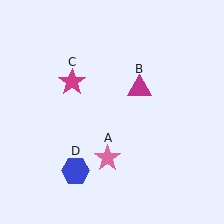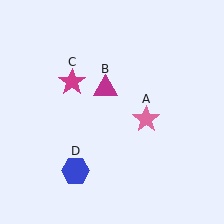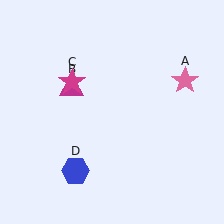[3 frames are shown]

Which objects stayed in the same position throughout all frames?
Magenta star (object C) and blue hexagon (object D) remained stationary.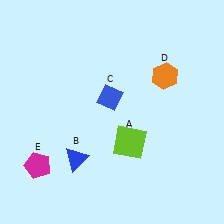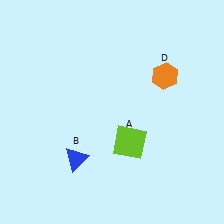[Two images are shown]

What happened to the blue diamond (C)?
The blue diamond (C) was removed in Image 2. It was in the top-left area of Image 1.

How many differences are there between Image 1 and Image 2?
There are 2 differences between the two images.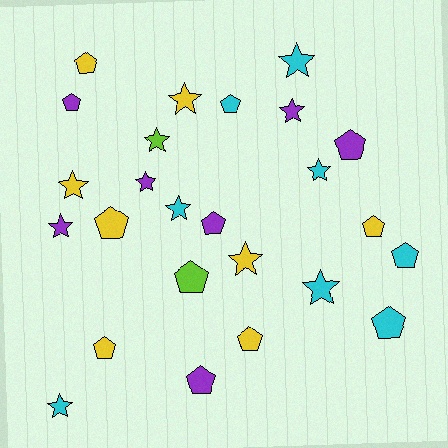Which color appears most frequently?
Cyan, with 8 objects.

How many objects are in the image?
There are 25 objects.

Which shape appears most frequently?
Pentagon, with 13 objects.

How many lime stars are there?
There is 1 lime star.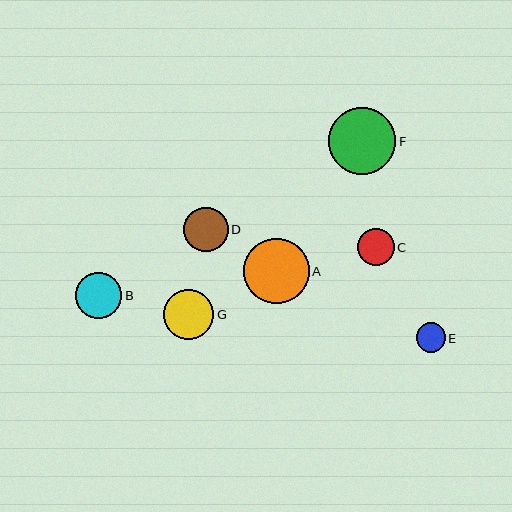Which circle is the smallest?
Circle E is the smallest with a size of approximately 29 pixels.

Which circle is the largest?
Circle F is the largest with a size of approximately 67 pixels.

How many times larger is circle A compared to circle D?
Circle A is approximately 1.5 times the size of circle D.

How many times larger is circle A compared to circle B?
Circle A is approximately 1.4 times the size of circle B.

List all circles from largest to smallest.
From largest to smallest: F, A, G, B, D, C, E.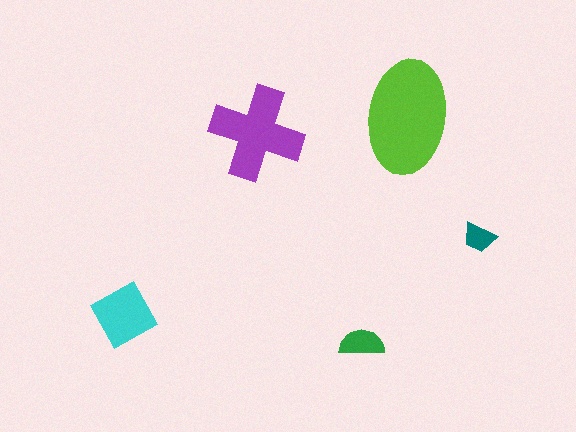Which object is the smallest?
The teal trapezoid.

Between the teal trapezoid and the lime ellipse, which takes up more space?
The lime ellipse.